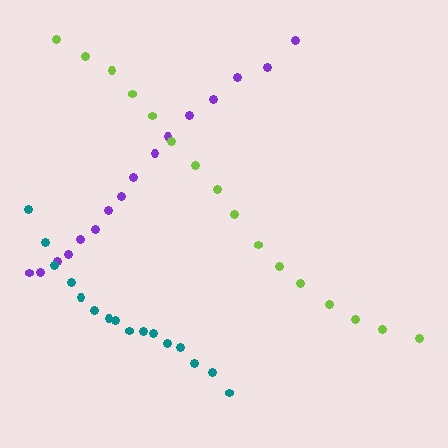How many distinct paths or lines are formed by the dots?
There are 3 distinct paths.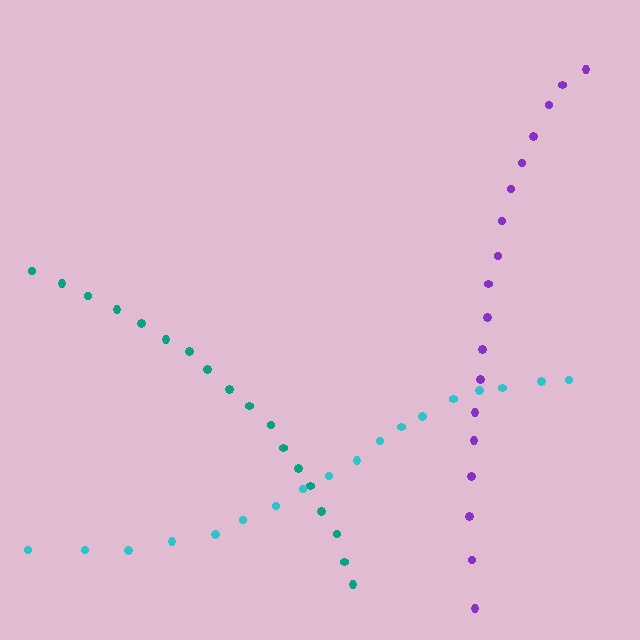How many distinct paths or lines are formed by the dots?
There are 3 distinct paths.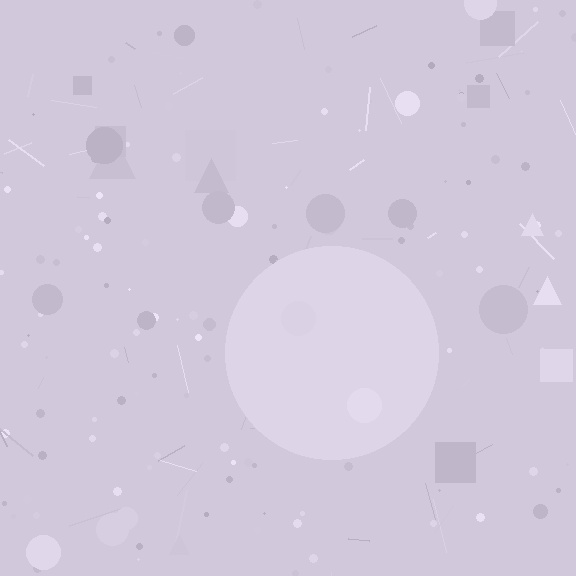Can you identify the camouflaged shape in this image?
The camouflaged shape is a circle.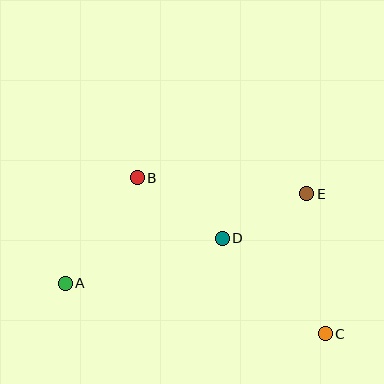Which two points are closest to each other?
Points D and E are closest to each other.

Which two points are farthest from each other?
Points A and C are farthest from each other.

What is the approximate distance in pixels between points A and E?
The distance between A and E is approximately 258 pixels.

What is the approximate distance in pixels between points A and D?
The distance between A and D is approximately 163 pixels.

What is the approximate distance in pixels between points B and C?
The distance between B and C is approximately 245 pixels.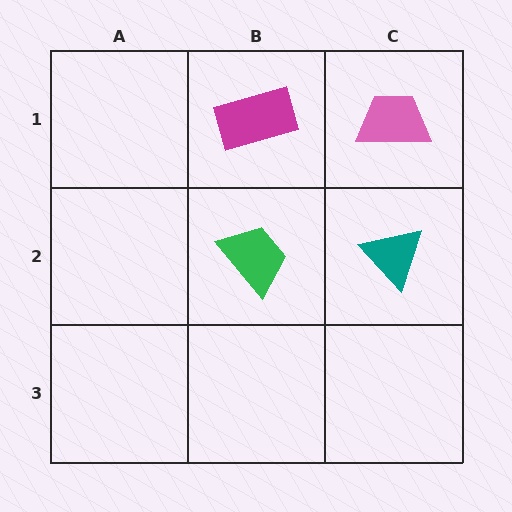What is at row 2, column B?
A green trapezoid.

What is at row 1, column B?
A magenta rectangle.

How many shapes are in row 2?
2 shapes.